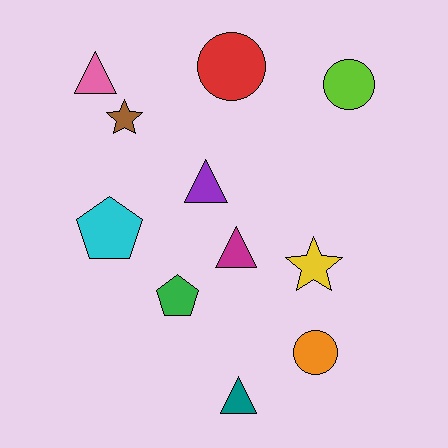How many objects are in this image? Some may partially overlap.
There are 11 objects.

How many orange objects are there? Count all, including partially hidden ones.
There is 1 orange object.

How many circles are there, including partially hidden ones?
There are 3 circles.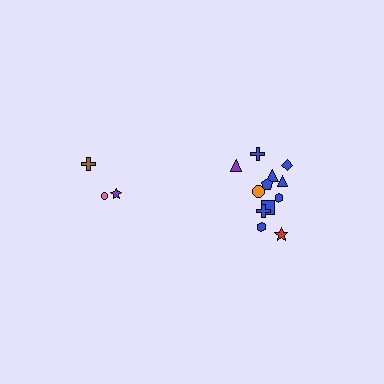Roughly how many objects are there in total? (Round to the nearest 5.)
Roughly 15 objects in total.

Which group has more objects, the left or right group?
The right group.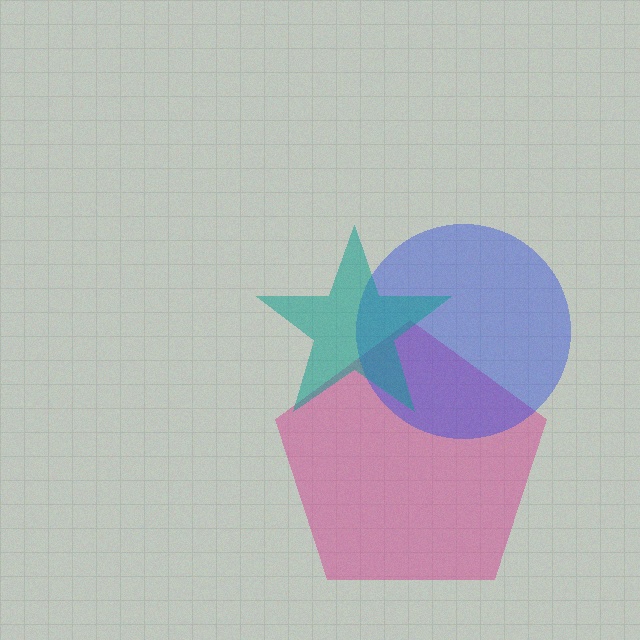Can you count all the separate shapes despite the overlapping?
Yes, there are 3 separate shapes.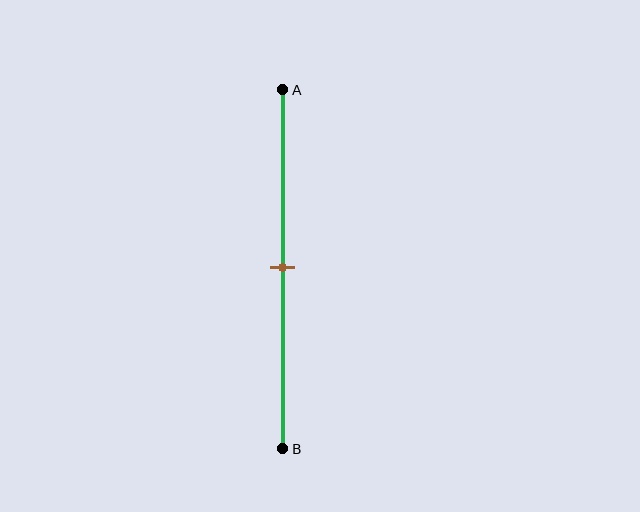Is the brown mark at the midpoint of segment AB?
Yes, the mark is approximately at the midpoint.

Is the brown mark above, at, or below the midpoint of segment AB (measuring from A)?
The brown mark is approximately at the midpoint of segment AB.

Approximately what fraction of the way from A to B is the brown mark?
The brown mark is approximately 50% of the way from A to B.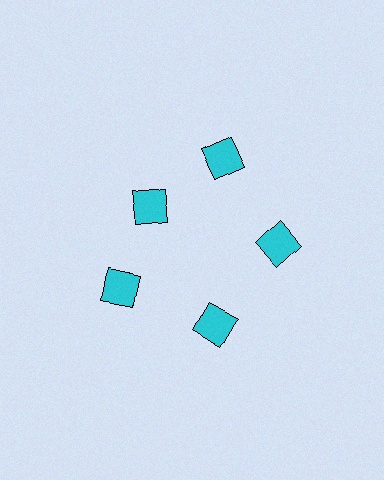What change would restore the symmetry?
The symmetry would be restored by moving it outward, back onto the ring so that all 5 diamonds sit at equal angles and equal distance from the center.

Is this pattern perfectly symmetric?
No. The 5 cyan diamonds are arranged in a ring, but one element near the 10 o'clock position is pulled inward toward the center, breaking the 5-fold rotational symmetry.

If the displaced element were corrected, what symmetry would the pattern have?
It would have 5-fold rotational symmetry — the pattern would map onto itself every 72 degrees.